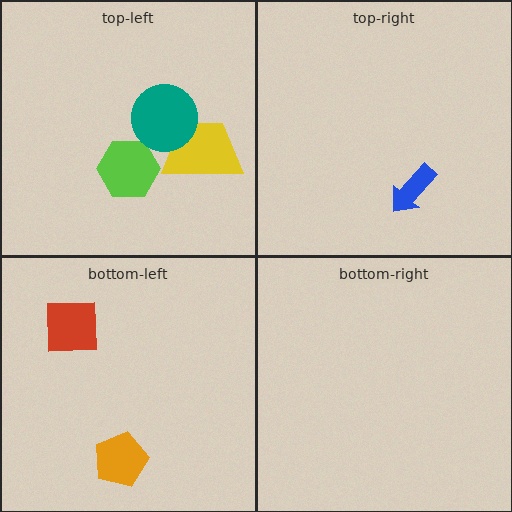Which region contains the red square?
The bottom-left region.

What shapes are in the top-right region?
The blue arrow.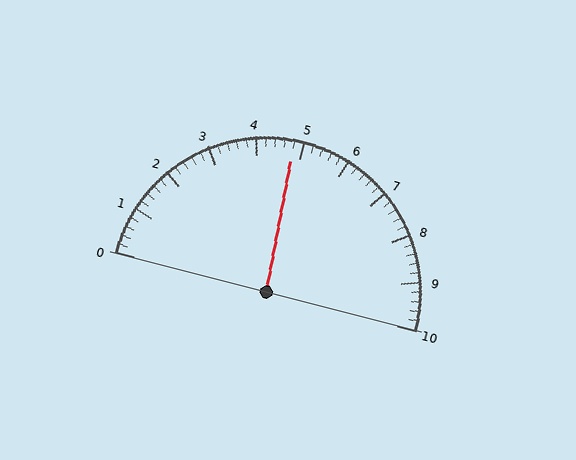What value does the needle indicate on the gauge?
The needle indicates approximately 4.8.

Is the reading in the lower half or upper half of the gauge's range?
The reading is in the lower half of the range (0 to 10).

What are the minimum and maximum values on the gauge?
The gauge ranges from 0 to 10.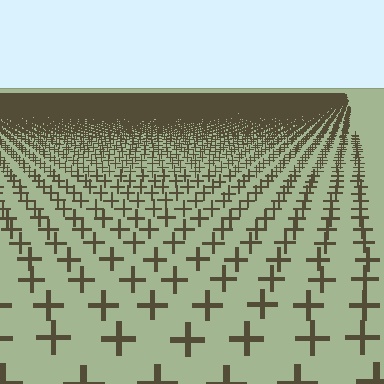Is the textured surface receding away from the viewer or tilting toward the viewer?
The surface is receding away from the viewer. Texture elements get smaller and denser toward the top.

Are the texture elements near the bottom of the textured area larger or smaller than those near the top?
Larger. Near the bottom, elements are closer to the viewer and appear at a bigger on-screen size.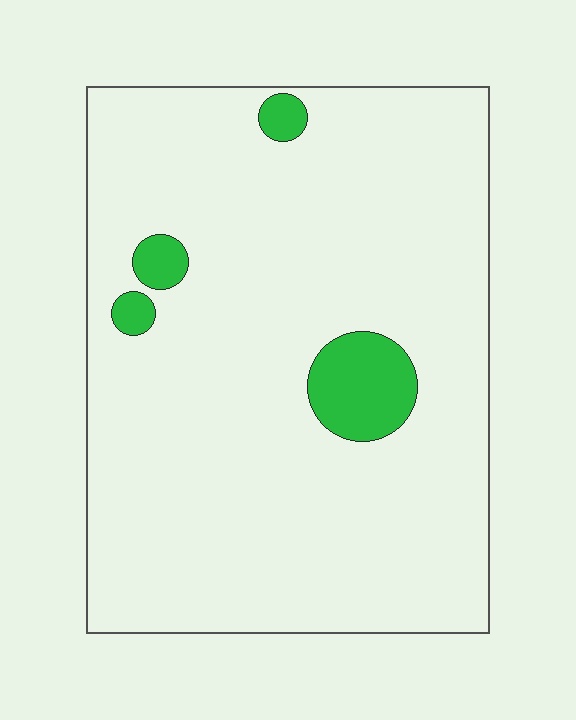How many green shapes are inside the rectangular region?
4.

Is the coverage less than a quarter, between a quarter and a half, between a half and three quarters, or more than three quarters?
Less than a quarter.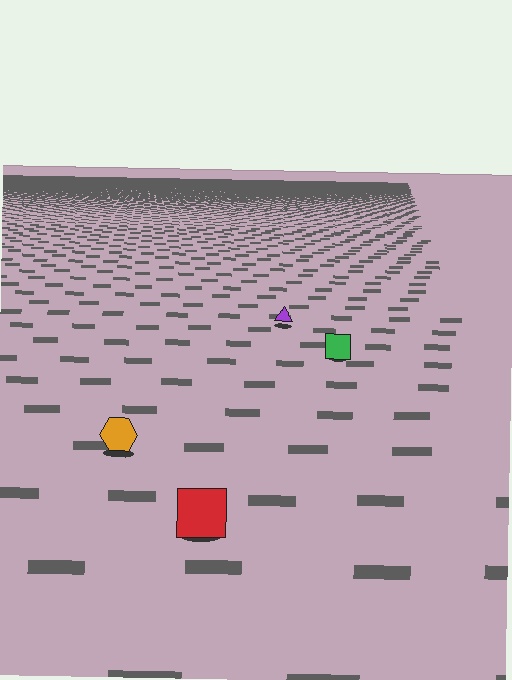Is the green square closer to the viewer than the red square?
No. The red square is closer — you can tell from the texture gradient: the ground texture is coarser near it.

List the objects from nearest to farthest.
From nearest to farthest: the red square, the orange hexagon, the green square, the purple triangle.